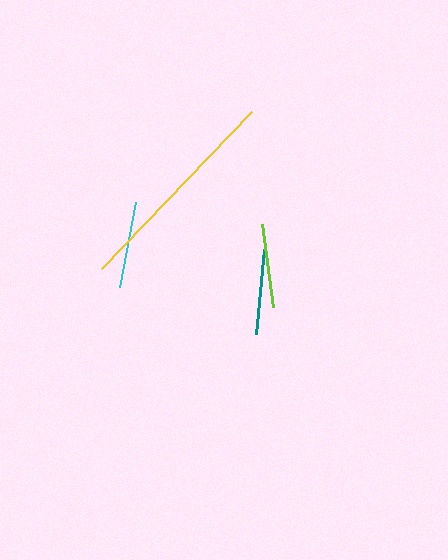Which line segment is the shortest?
The lime line is the shortest at approximately 83 pixels.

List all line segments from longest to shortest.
From longest to shortest: yellow, cyan, teal, lime.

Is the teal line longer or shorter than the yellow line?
The yellow line is longer than the teal line.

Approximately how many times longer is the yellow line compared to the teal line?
The yellow line is approximately 2.5 times the length of the teal line.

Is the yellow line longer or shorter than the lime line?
The yellow line is longer than the lime line.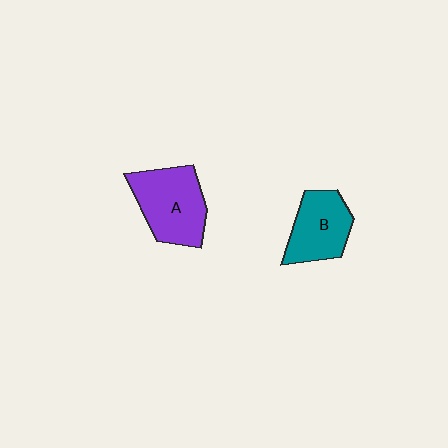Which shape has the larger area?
Shape A (purple).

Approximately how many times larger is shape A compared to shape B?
Approximately 1.2 times.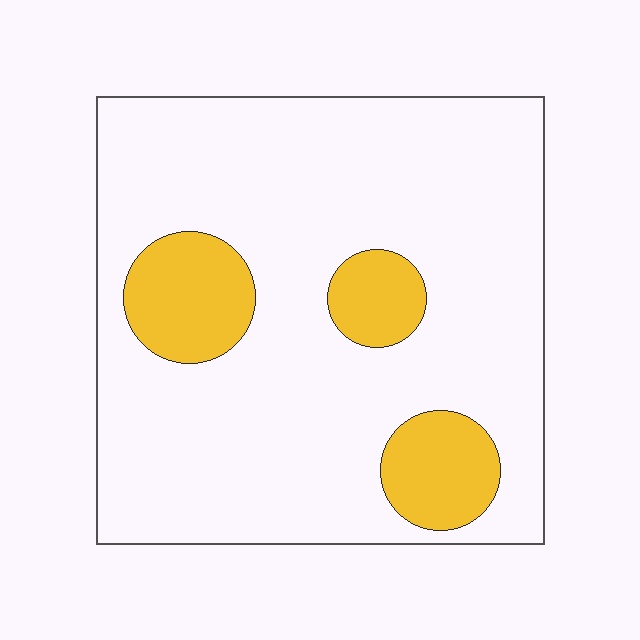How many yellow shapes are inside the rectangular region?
3.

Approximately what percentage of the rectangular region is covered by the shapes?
Approximately 15%.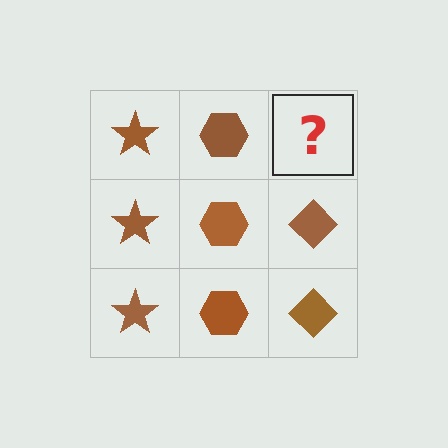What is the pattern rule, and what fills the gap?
The rule is that each column has a consistent shape. The gap should be filled with a brown diamond.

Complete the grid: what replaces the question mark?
The question mark should be replaced with a brown diamond.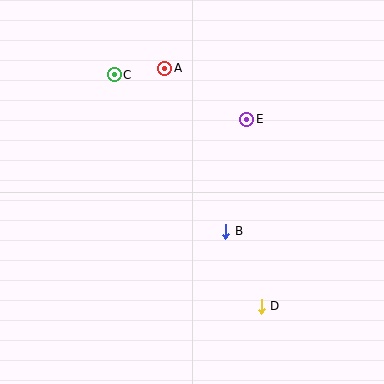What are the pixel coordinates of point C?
Point C is at (114, 75).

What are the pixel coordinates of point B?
Point B is at (226, 231).